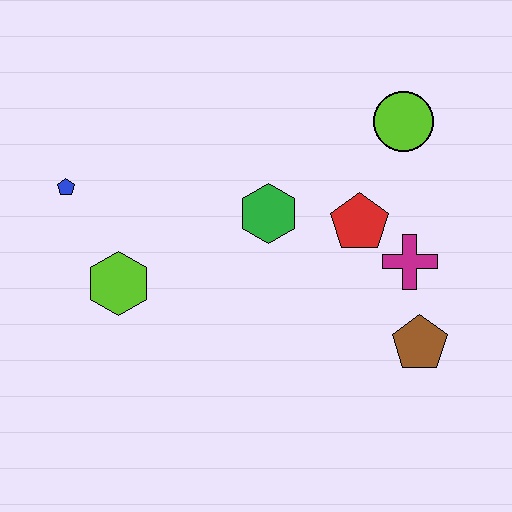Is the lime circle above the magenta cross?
Yes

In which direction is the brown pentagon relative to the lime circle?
The brown pentagon is below the lime circle.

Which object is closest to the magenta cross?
The red pentagon is closest to the magenta cross.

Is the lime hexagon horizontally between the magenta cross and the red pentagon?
No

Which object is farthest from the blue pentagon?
The brown pentagon is farthest from the blue pentagon.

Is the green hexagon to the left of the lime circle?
Yes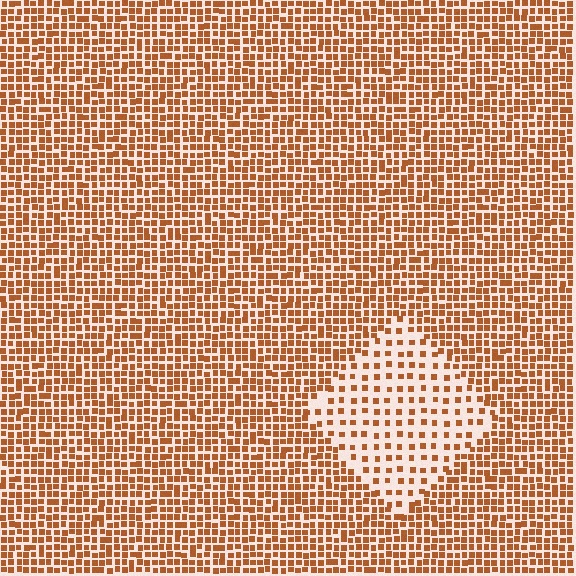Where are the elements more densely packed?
The elements are more densely packed outside the diamond boundary.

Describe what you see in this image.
The image contains small brown elements arranged at two different densities. A diamond-shaped region is visible where the elements are less densely packed than the surrounding area.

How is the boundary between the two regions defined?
The boundary is defined by a change in element density (approximately 2.4x ratio). All elements are the same color, size, and shape.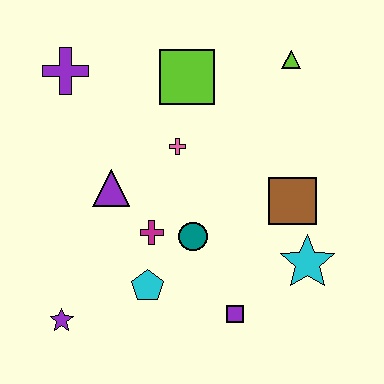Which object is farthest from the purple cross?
The cyan star is farthest from the purple cross.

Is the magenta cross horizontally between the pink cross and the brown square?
No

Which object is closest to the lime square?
The pink cross is closest to the lime square.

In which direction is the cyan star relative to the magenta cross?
The cyan star is to the right of the magenta cross.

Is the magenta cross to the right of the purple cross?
Yes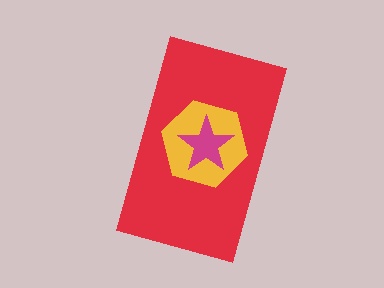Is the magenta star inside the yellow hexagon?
Yes.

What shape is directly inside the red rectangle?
The yellow hexagon.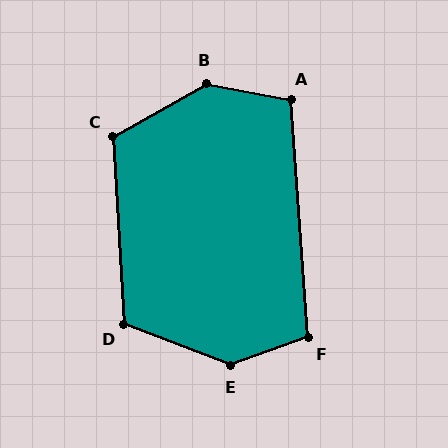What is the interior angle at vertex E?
Approximately 139 degrees (obtuse).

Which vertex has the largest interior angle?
B, at approximately 140 degrees.